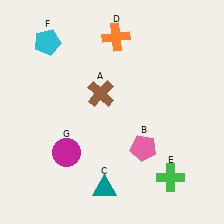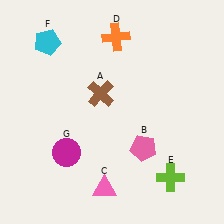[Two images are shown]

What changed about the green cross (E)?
In Image 1, E is green. In Image 2, it changed to lime.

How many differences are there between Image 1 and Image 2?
There are 2 differences between the two images.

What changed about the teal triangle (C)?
In Image 1, C is teal. In Image 2, it changed to pink.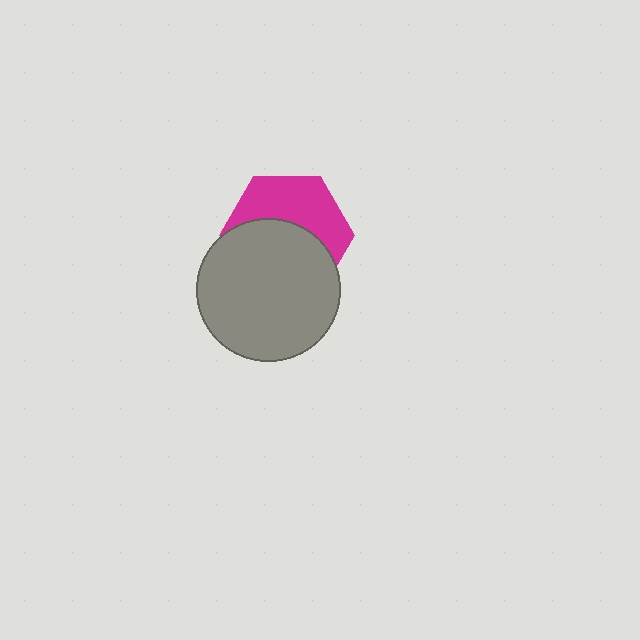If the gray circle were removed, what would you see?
You would see the complete magenta hexagon.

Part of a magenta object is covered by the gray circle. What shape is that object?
It is a hexagon.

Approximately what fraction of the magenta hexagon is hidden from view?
Roughly 54% of the magenta hexagon is hidden behind the gray circle.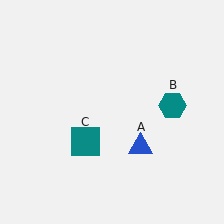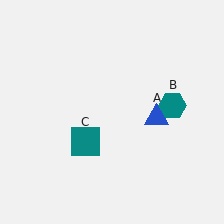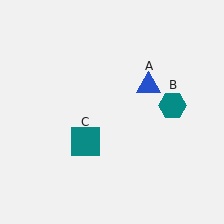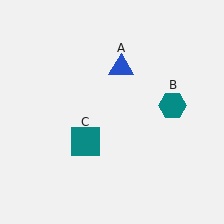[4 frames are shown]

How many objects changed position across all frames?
1 object changed position: blue triangle (object A).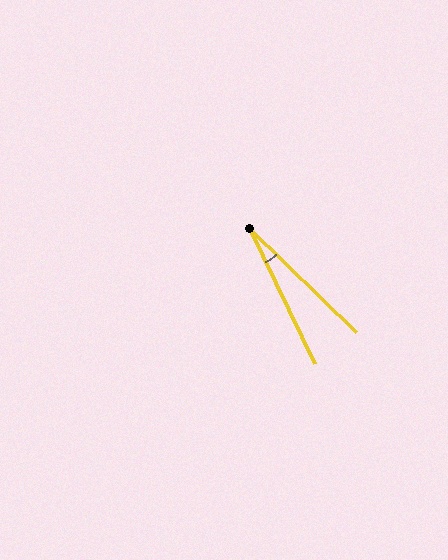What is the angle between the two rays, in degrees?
Approximately 20 degrees.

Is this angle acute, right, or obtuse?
It is acute.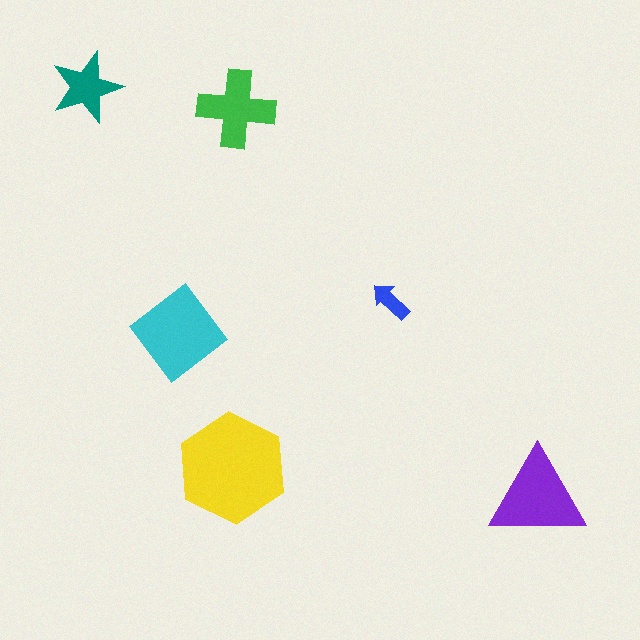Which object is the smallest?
The blue arrow.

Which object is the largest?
The yellow hexagon.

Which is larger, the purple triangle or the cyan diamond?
The cyan diamond.